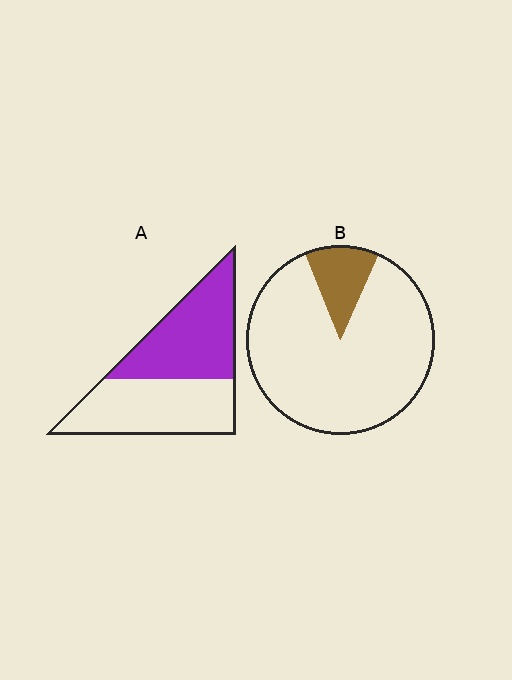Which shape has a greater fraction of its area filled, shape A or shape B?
Shape A.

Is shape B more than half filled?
No.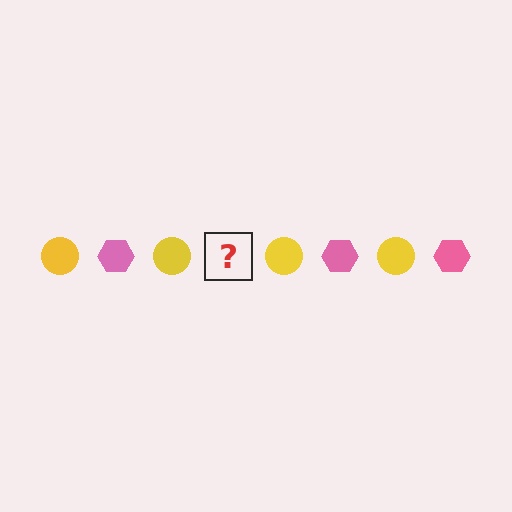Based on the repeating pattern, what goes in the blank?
The blank should be a pink hexagon.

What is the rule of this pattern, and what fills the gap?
The rule is that the pattern alternates between yellow circle and pink hexagon. The gap should be filled with a pink hexagon.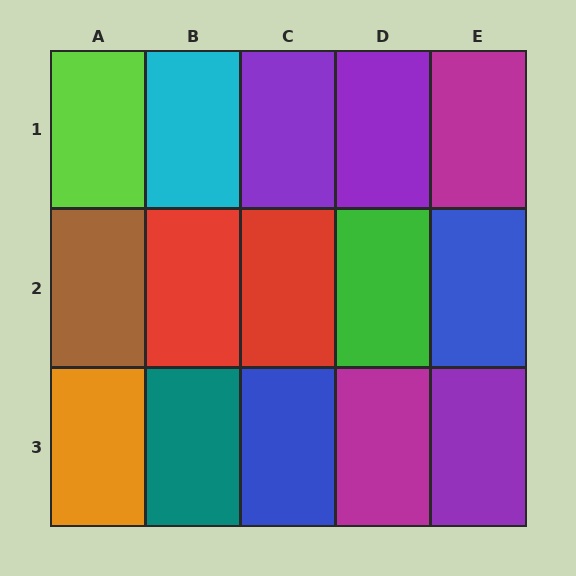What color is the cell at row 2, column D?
Green.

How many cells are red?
2 cells are red.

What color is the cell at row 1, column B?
Cyan.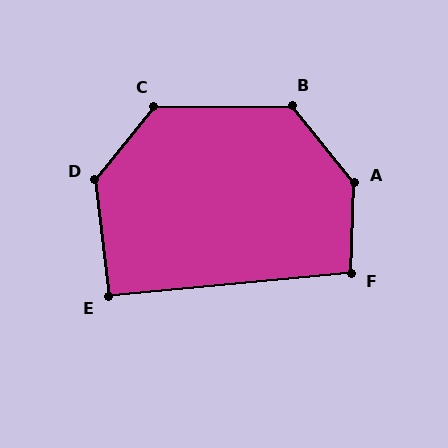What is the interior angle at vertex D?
Approximately 134 degrees (obtuse).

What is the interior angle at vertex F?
Approximately 97 degrees (obtuse).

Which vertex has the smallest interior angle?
E, at approximately 91 degrees.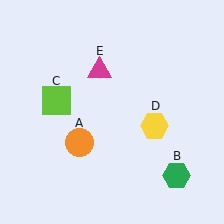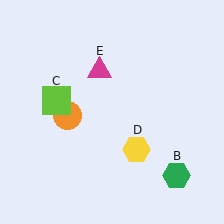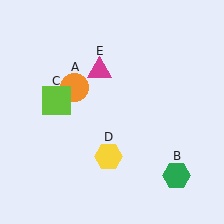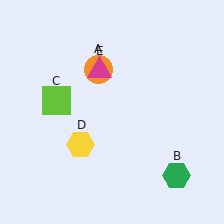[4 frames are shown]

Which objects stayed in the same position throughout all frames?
Green hexagon (object B) and lime square (object C) and magenta triangle (object E) remained stationary.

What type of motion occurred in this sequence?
The orange circle (object A), yellow hexagon (object D) rotated clockwise around the center of the scene.